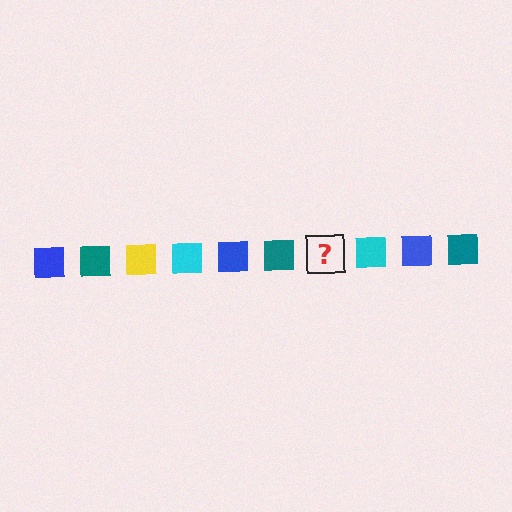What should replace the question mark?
The question mark should be replaced with a yellow square.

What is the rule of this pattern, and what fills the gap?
The rule is that the pattern cycles through blue, teal, yellow, cyan squares. The gap should be filled with a yellow square.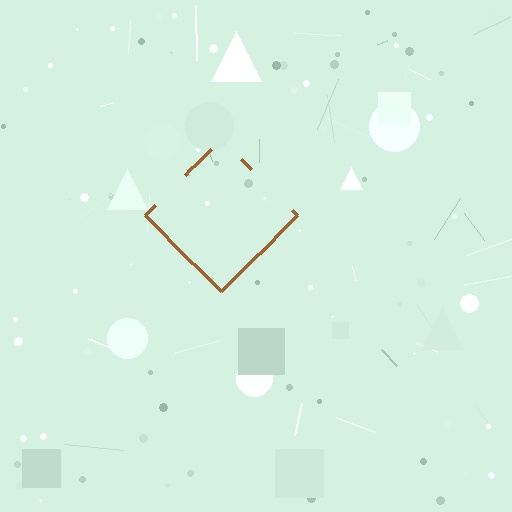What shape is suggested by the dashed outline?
The dashed outline suggests a diamond.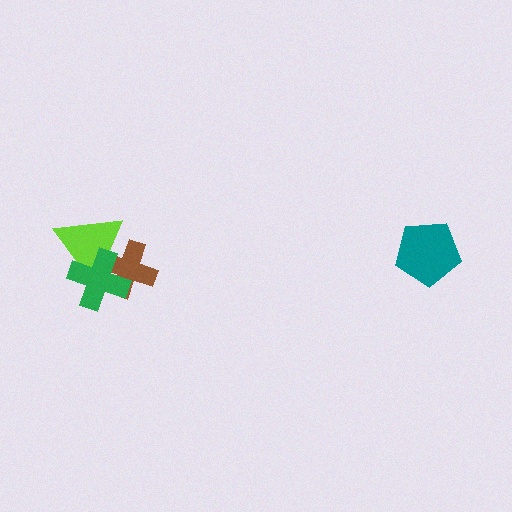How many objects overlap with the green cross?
2 objects overlap with the green cross.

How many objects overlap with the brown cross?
2 objects overlap with the brown cross.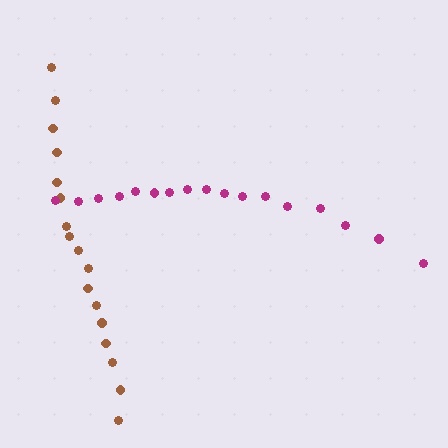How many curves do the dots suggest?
There are 2 distinct paths.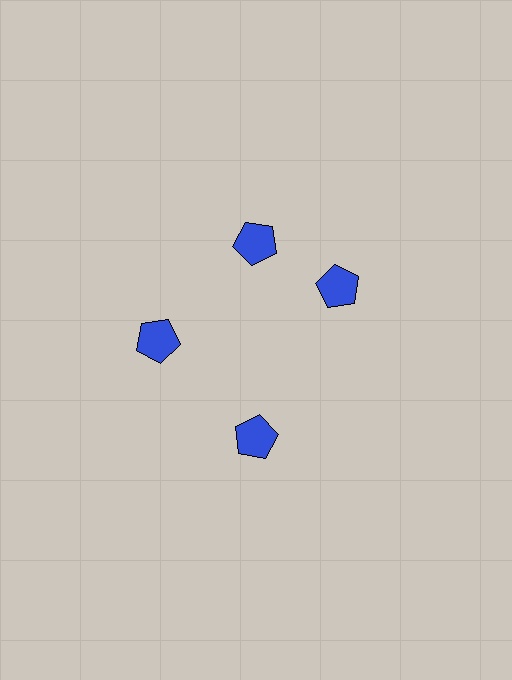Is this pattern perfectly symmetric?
No. The 4 blue pentagons are arranged in a ring, but one element near the 3 o'clock position is rotated out of alignment along the ring, breaking the 4-fold rotational symmetry.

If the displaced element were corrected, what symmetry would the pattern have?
It would have 4-fold rotational symmetry — the pattern would map onto itself every 90 degrees.